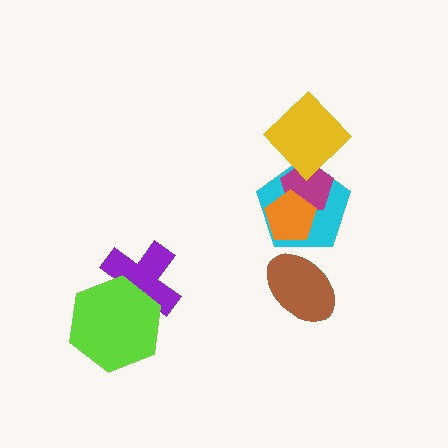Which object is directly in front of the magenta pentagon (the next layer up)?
The orange pentagon is directly in front of the magenta pentagon.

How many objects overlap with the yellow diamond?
2 objects overlap with the yellow diamond.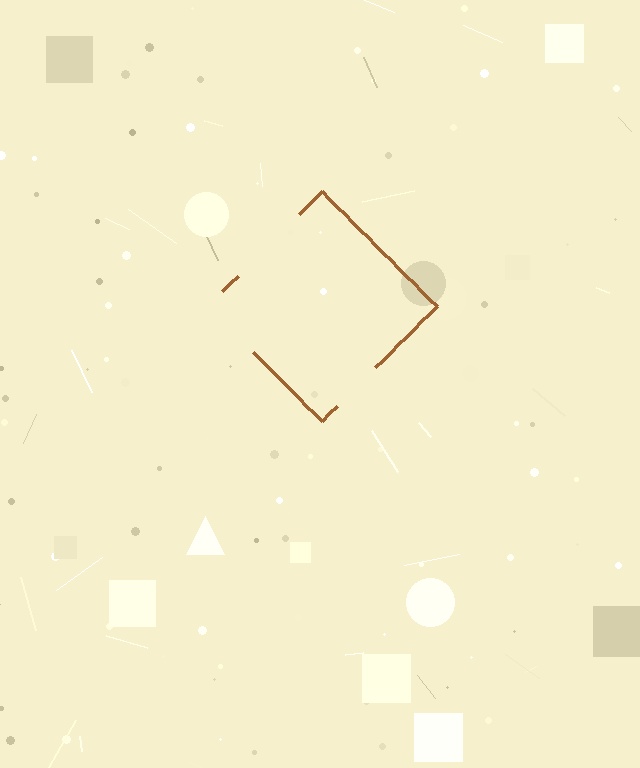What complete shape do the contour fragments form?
The contour fragments form a diamond.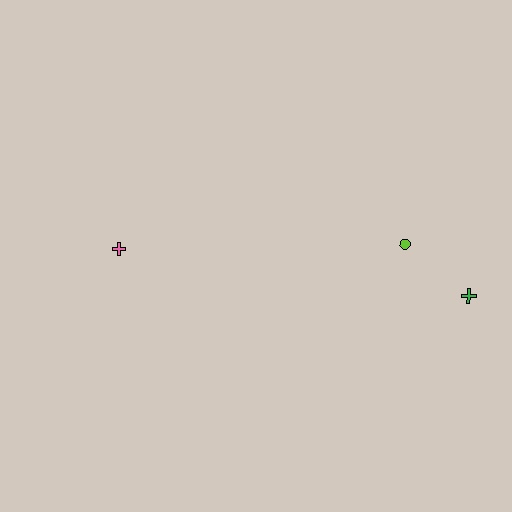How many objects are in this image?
There are 3 objects.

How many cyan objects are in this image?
There are no cyan objects.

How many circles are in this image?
There is 1 circle.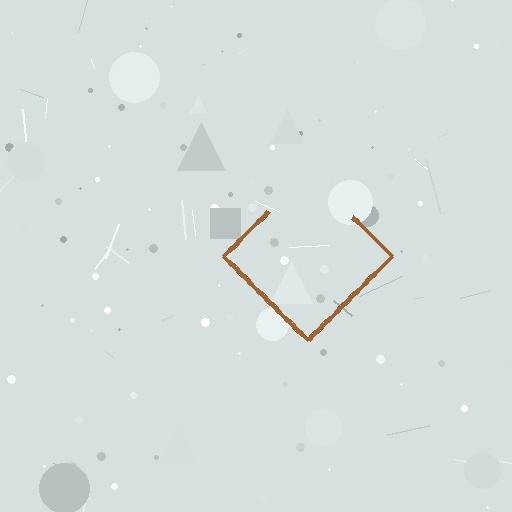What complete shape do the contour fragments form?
The contour fragments form a diamond.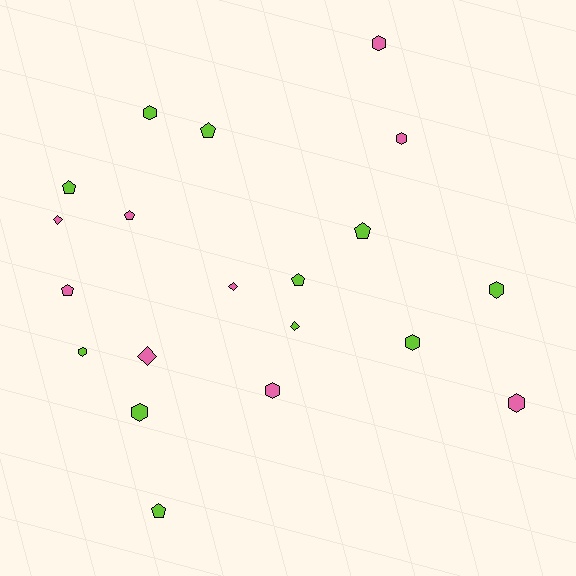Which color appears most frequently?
Lime, with 11 objects.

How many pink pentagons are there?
There are 2 pink pentagons.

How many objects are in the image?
There are 20 objects.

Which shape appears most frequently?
Hexagon, with 9 objects.